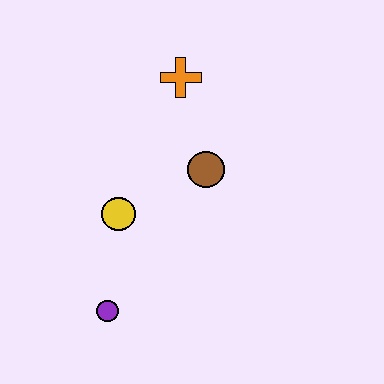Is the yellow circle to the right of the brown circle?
No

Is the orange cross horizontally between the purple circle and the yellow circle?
No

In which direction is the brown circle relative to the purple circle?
The brown circle is above the purple circle.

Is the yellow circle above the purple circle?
Yes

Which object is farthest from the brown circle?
The purple circle is farthest from the brown circle.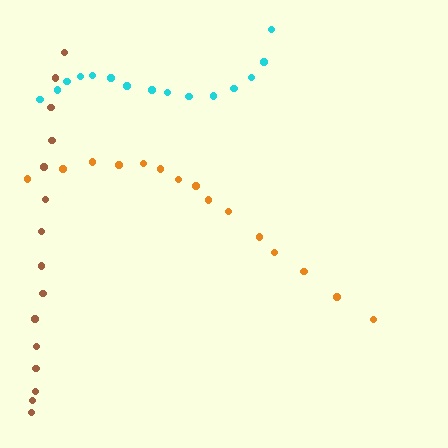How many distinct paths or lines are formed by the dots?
There are 3 distinct paths.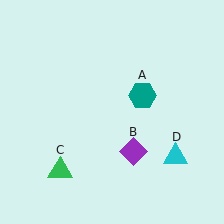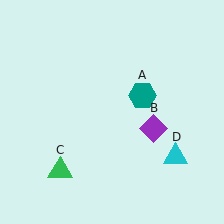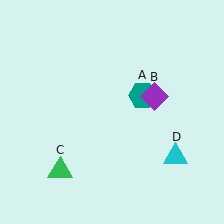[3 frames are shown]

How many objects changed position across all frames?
1 object changed position: purple diamond (object B).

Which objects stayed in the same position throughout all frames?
Teal hexagon (object A) and green triangle (object C) and cyan triangle (object D) remained stationary.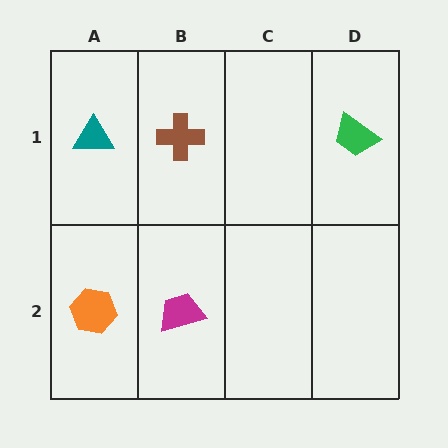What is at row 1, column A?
A teal triangle.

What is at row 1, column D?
A green trapezoid.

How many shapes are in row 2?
2 shapes.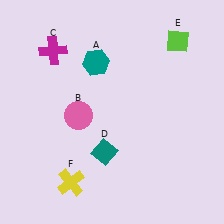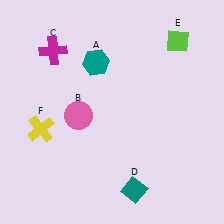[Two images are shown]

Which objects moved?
The objects that moved are: the teal diamond (D), the yellow cross (F).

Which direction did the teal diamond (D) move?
The teal diamond (D) moved down.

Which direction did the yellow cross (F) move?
The yellow cross (F) moved up.